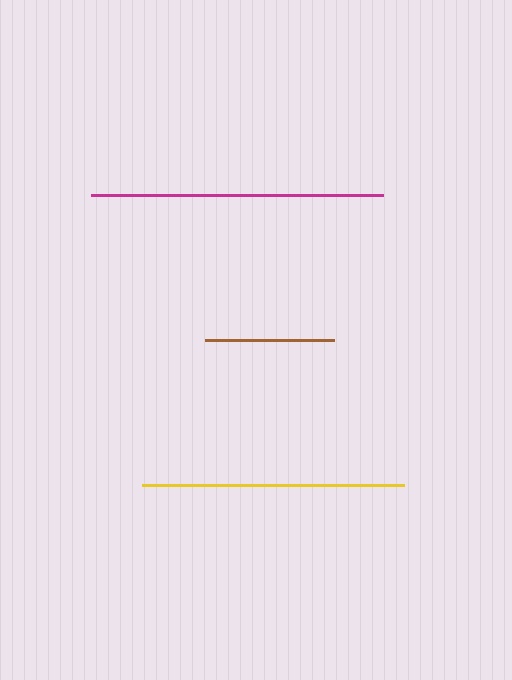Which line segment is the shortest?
The brown line is the shortest at approximately 130 pixels.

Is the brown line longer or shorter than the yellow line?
The yellow line is longer than the brown line.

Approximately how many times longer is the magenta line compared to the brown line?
The magenta line is approximately 2.2 times the length of the brown line.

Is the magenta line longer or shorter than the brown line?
The magenta line is longer than the brown line.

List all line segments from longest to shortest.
From longest to shortest: magenta, yellow, brown.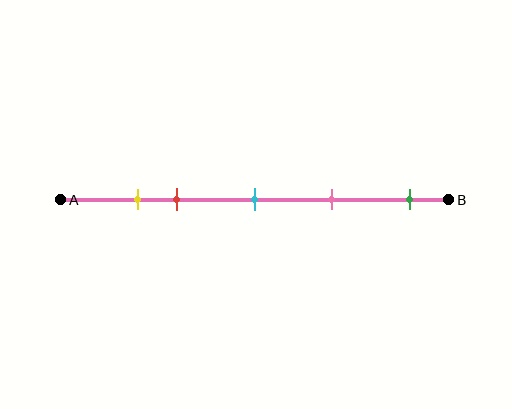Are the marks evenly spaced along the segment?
No, the marks are not evenly spaced.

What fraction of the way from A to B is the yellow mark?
The yellow mark is approximately 20% (0.2) of the way from A to B.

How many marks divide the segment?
There are 5 marks dividing the segment.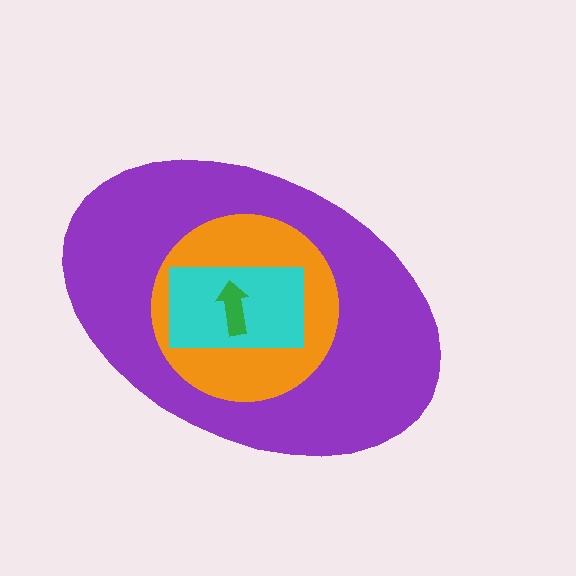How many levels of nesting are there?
4.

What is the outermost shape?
The purple ellipse.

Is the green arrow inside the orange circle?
Yes.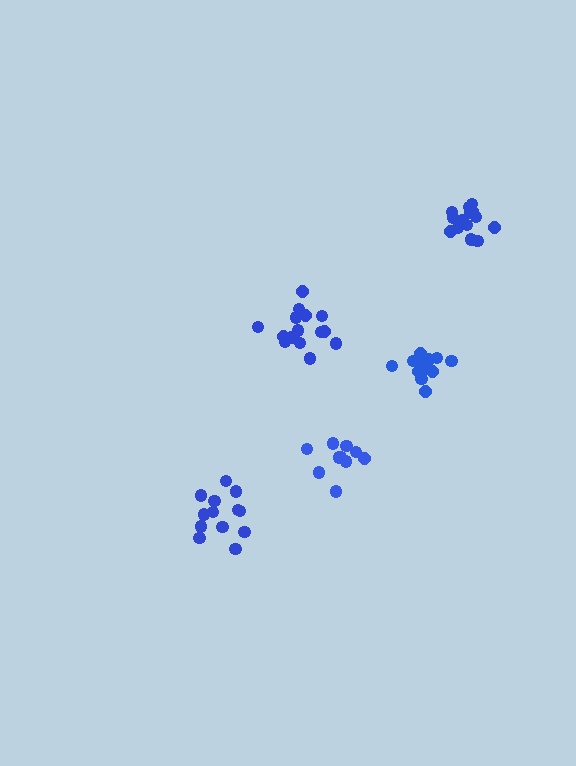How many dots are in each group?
Group 1: 14 dots, Group 2: 12 dots, Group 3: 15 dots, Group 4: 13 dots, Group 5: 10 dots (64 total).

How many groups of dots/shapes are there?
There are 5 groups.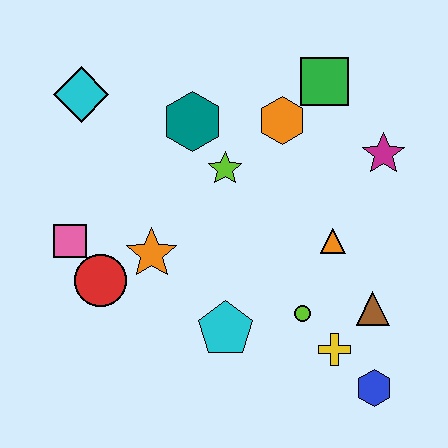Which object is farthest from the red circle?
The magenta star is farthest from the red circle.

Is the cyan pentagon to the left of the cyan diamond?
No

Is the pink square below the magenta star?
Yes